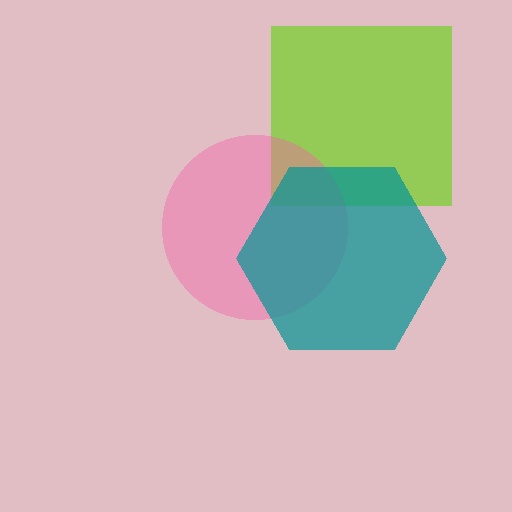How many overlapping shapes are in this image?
There are 3 overlapping shapes in the image.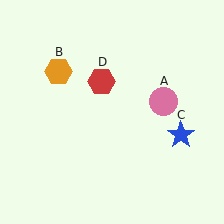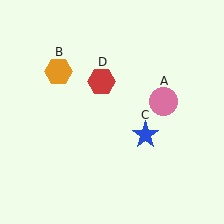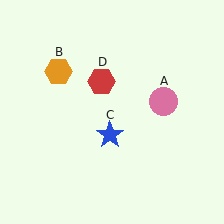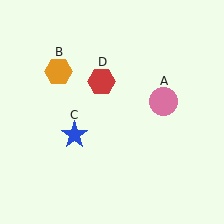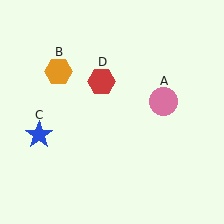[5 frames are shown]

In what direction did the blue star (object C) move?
The blue star (object C) moved left.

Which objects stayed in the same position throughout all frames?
Pink circle (object A) and orange hexagon (object B) and red hexagon (object D) remained stationary.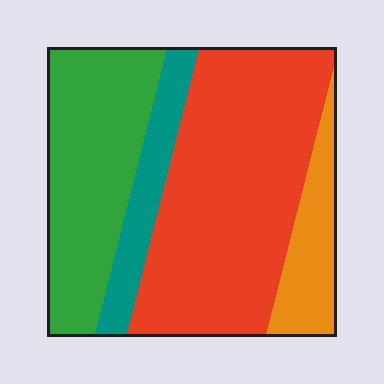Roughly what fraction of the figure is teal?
Teal takes up about one tenth (1/10) of the figure.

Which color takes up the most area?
Red, at roughly 50%.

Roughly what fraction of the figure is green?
Green covers around 30% of the figure.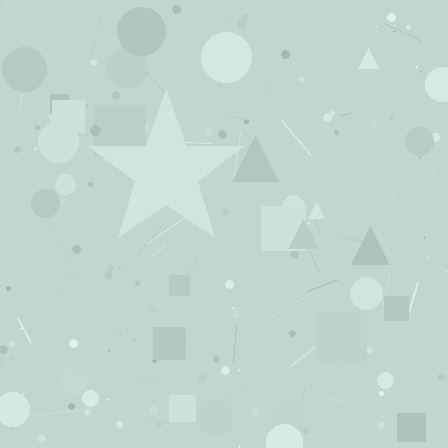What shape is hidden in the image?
A star is hidden in the image.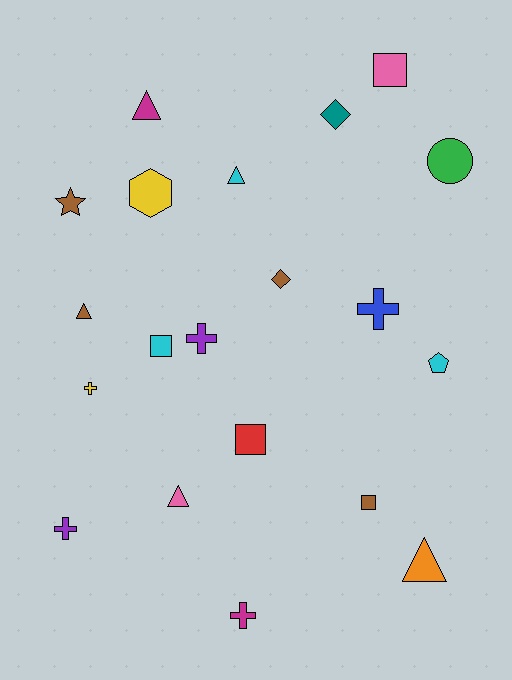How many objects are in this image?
There are 20 objects.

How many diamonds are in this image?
There are 2 diamonds.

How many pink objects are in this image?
There are 2 pink objects.